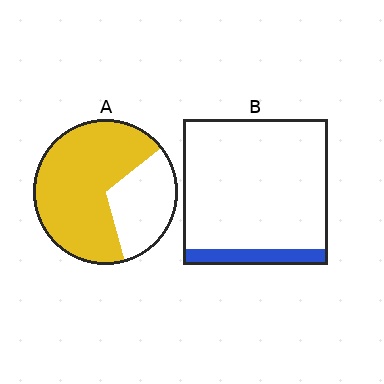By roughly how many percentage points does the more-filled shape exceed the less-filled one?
By roughly 60 percentage points (A over B).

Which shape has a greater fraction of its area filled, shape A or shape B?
Shape A.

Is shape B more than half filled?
No.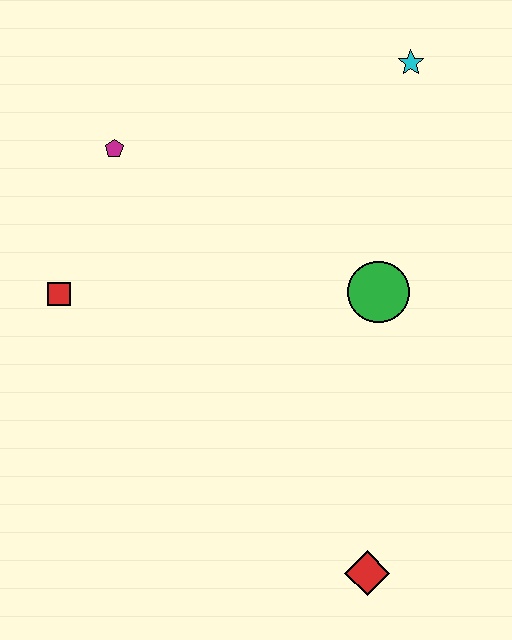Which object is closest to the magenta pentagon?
The red square is closest to the magenta pentagon.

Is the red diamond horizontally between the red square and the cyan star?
Yes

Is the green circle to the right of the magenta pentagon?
Yes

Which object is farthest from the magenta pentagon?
The red diamond is farthest from the magenta pentagon.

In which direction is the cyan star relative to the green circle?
The cyan star is above the green circle.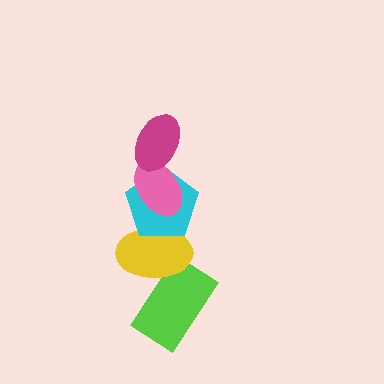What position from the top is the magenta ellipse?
The magenta ellipse is 1st from the top.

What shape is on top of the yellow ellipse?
The cyan pentagon is on top of the yellow ellipse.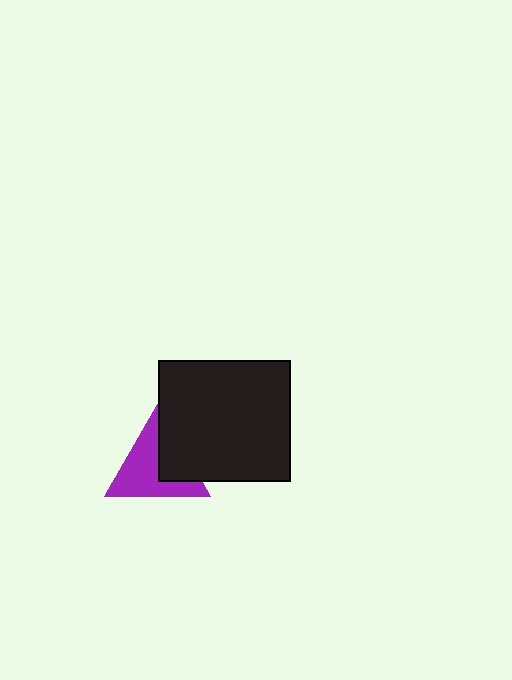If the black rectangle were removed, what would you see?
You would see the complete purple triangle.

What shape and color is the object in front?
The object in front is a black rectangle.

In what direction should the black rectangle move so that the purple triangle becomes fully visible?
The black rectangle should move right. That is the shortest direction to clear the overlap and leave the purple triangle fully visible.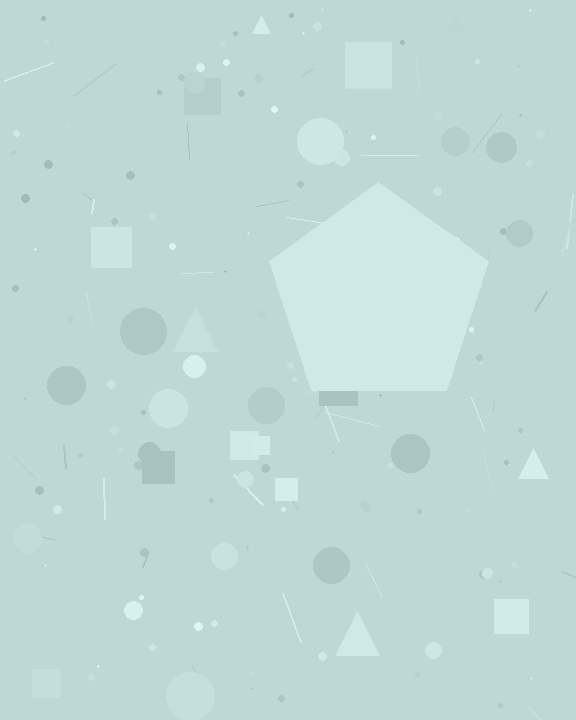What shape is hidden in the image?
A pentagon is hidden in the image.